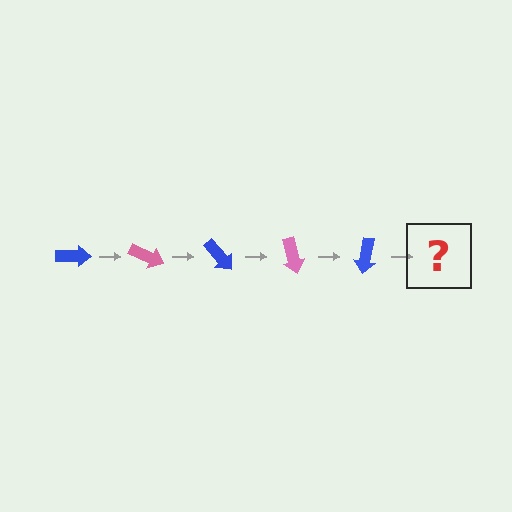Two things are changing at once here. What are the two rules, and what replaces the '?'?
The two rules are that it rotates 25 degrees each step and the color cycles through blue and pink. The '?' should be a pink arrow, rotated 125 degrees from the start.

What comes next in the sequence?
The next element should be a pink arrow, rotated 125 degrees from the start.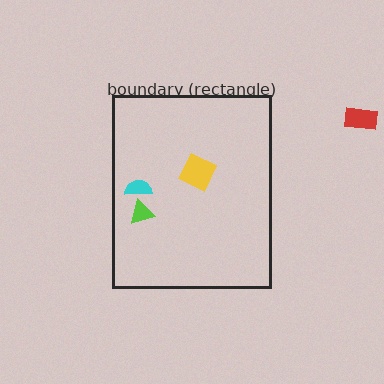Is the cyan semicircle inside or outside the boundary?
Inside.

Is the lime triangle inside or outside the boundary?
Inside.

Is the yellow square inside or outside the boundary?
Inside.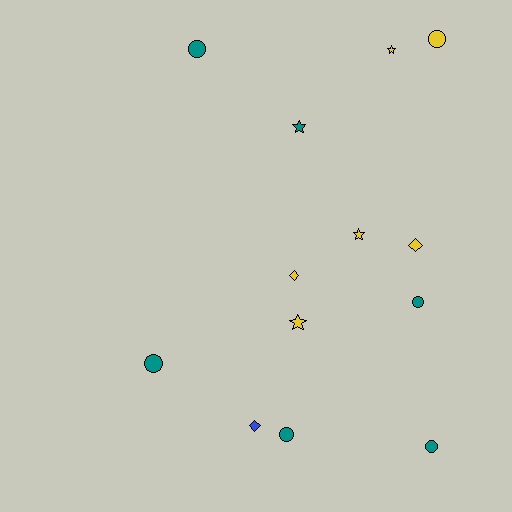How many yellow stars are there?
There are 3 yellow stars.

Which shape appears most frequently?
Circle, with 6 objects.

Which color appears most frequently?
Teal, with 6 objects.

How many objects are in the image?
There are 13 objects.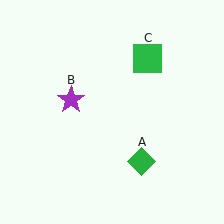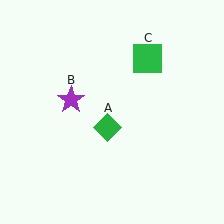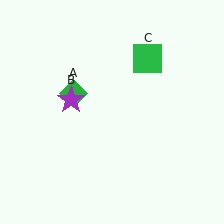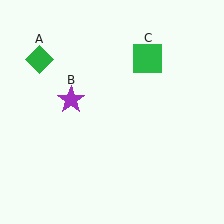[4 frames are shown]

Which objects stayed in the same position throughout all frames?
Purple star (object B) and green square (object C) remained stationary.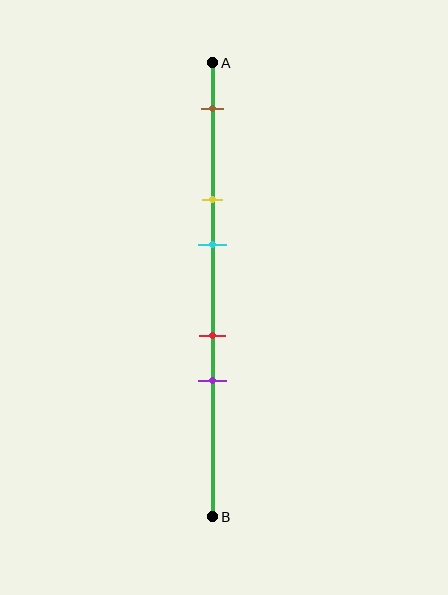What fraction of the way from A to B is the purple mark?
The purple mark is approximately 70% (0.7) of the way from A to B.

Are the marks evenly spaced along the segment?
No, the marks are not evenly spaced.